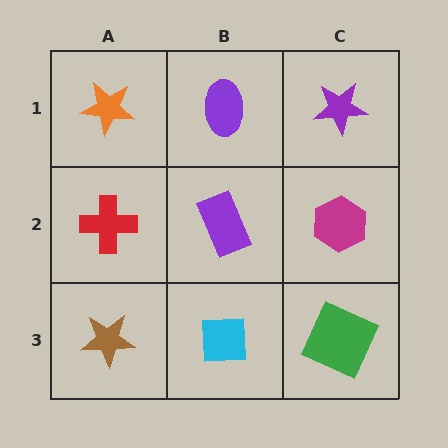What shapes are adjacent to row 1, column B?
A purple rectangle (row 2, column B), an orange star (row 1, column A), a purple star (row 1, column C).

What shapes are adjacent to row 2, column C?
A purple star (row 1, column C), a green square (row 3, column C), a purple rectangle (row 2, column B).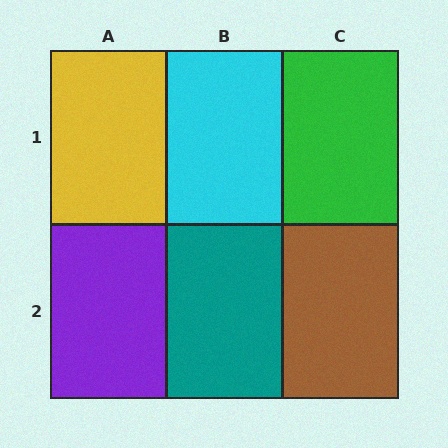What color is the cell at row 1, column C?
Green.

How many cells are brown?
1 cell is brown.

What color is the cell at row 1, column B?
Cyan.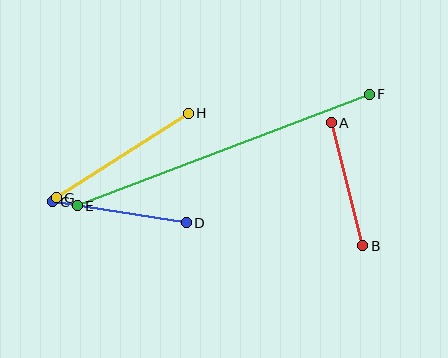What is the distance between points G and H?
The distance is approximately 156 pixels.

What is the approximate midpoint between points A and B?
The midpoint is at approximately (347, 184) pixels.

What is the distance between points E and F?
The distance is approximately 312 pixels.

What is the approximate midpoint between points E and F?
The midpoint is at approximately (223, 150) pixels.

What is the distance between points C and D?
The distance is approximately 135 pixels.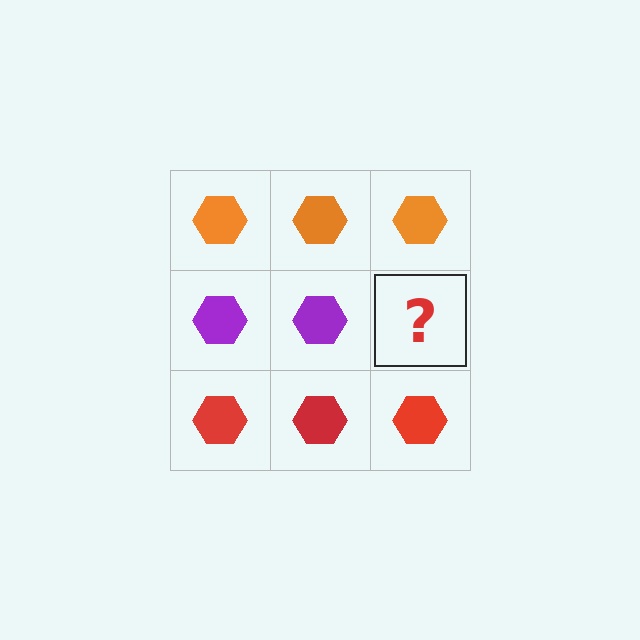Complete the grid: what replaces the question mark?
The question mark should be replaced with a purple hexagon.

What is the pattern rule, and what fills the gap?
The rule is that each row has a consistent color. The gap should be filled with a purple hexagon.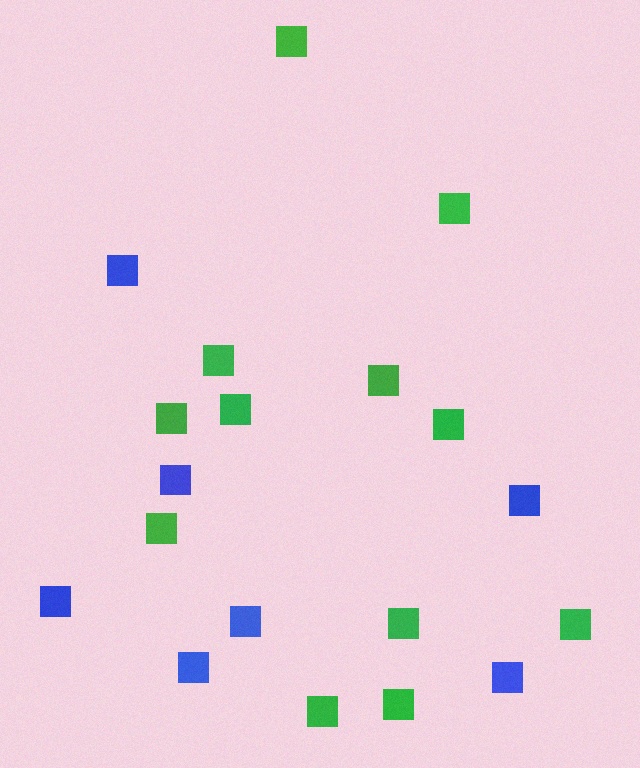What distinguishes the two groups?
There are 2 groups: one group of green squares (12) and one group of blue squares (7).